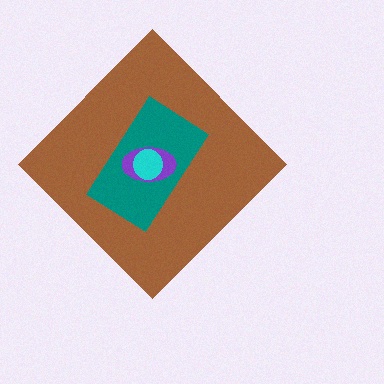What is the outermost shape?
The brown diamond.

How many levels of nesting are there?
4.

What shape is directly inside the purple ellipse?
The cyan circle.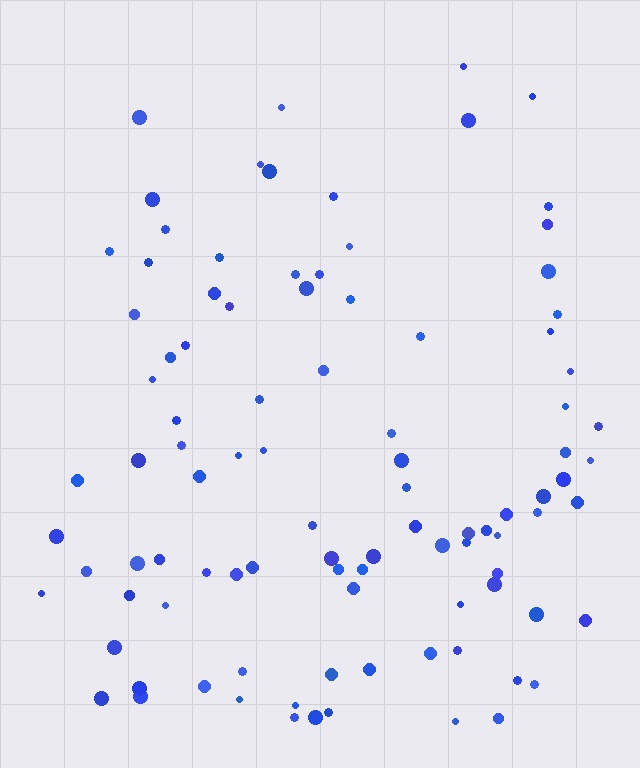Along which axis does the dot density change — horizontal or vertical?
Vertical.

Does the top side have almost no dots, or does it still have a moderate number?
Still a moderate number, just noticeably fewer than the bottom.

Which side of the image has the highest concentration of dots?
The bottom.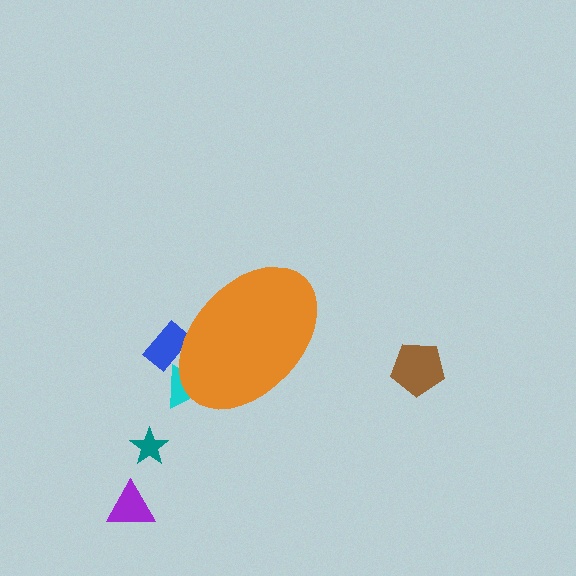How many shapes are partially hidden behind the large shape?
2 shapes are partially hidden.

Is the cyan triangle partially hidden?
Yes, the cyan triangle is partially hidden behind the orange ellipse.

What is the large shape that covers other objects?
An orange ellipse.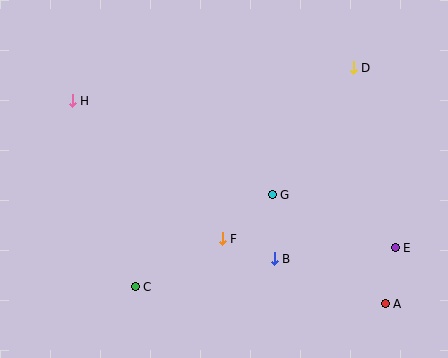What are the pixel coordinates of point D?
Point D is at (353, 68).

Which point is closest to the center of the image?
Point G at (272, 195) is closest to the center.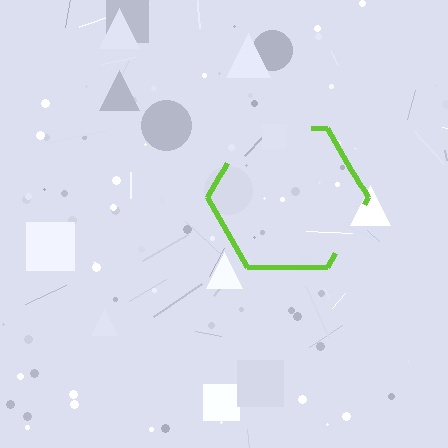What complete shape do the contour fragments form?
The contour fragments form a hexagon.